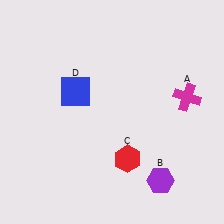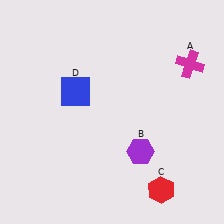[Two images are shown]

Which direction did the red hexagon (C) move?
The red hexagon (C) moved right.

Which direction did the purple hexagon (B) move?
The purple hexagon (B) moved up.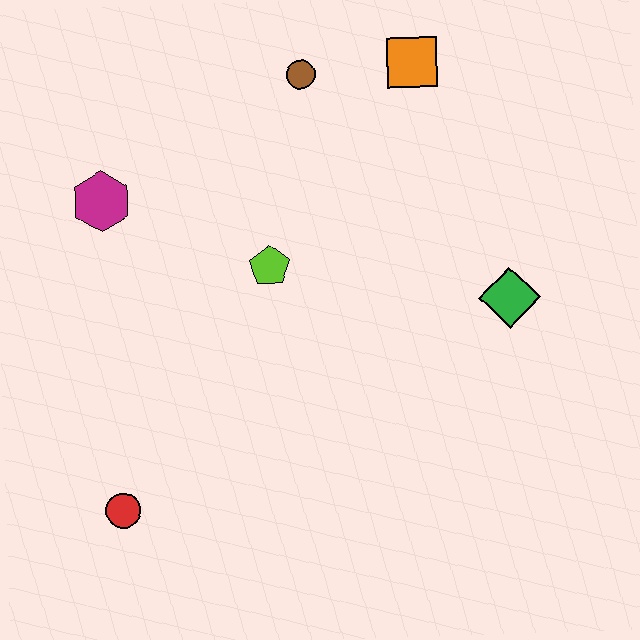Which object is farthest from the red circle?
The orange square is farthest from the red circle.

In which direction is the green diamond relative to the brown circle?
The green diamond is below the brown circle.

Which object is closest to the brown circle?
The orange square is closest to the brown circle.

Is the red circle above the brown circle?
No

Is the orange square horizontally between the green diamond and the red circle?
Yes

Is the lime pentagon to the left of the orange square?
Yes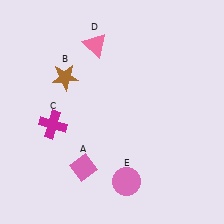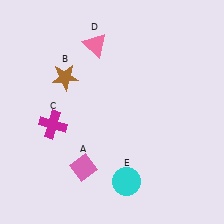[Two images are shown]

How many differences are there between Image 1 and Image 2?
There is 1 difference between the two images.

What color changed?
The circle (E) changed from pink in Image 1 to cyan in Image 2.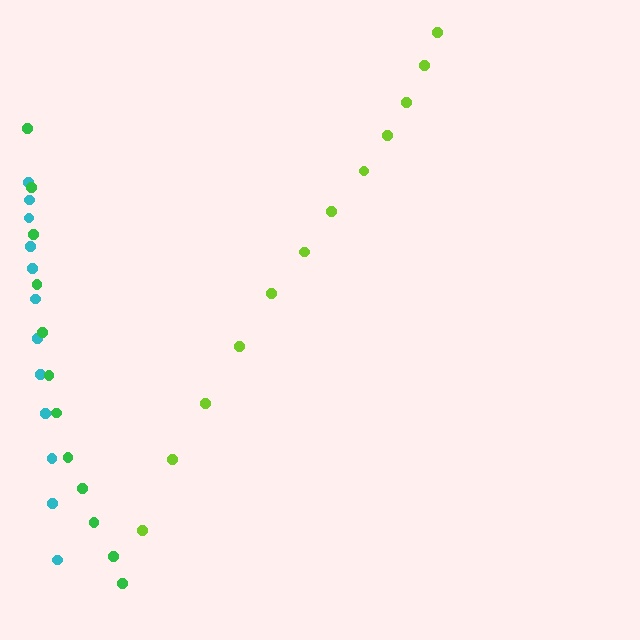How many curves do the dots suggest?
There are 3 distinct paths.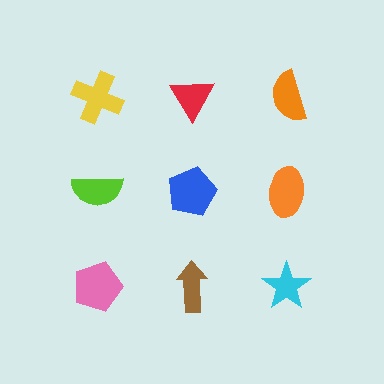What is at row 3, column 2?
A brown arrow.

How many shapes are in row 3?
3 shapes.